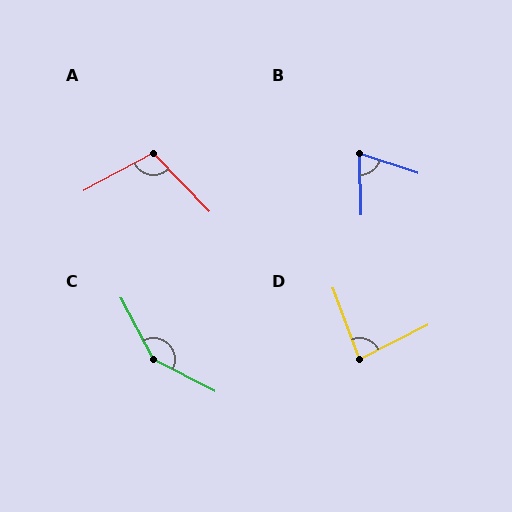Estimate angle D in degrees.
Approximately 83 degrees.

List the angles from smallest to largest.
B (70°), D (83°), A (106°), C (145°).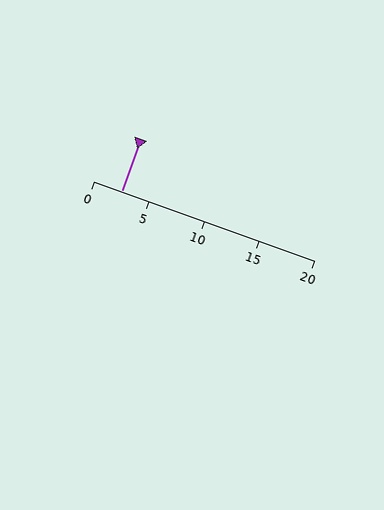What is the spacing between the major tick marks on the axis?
The major ticks are spaced 5 apart.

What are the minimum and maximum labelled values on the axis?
The axis runs from 0 to 20.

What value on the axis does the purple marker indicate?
The marker indicates approximately 2.5.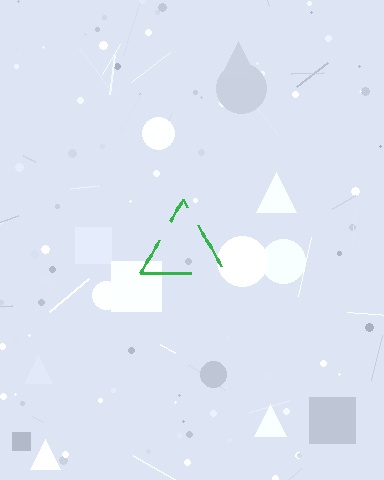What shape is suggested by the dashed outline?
The dashed outline suggests a triangle.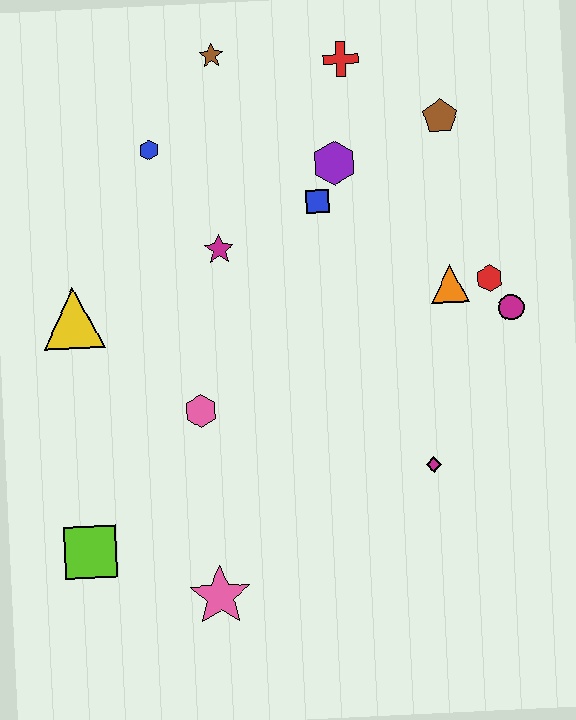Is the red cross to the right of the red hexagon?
No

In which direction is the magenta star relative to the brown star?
The magenta star is below the brown star.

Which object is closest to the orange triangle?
The red hexagon is closest to the orange triangle.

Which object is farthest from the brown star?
The pink star is farthest from the brown star.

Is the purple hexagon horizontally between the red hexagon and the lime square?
Yes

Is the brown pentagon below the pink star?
No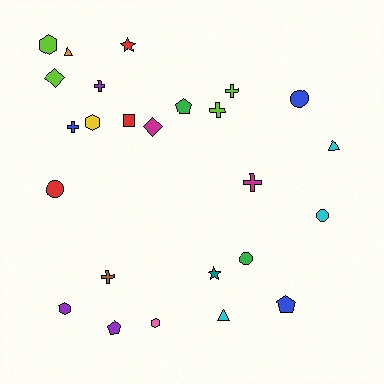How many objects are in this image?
There are 25 objects.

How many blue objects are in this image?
There are 3 blue objects.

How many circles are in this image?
There are 4 circles.